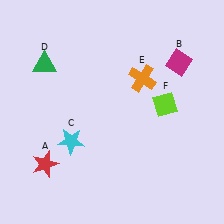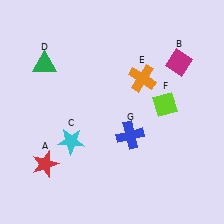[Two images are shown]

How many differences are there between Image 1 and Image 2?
There is 1 difference between the two images.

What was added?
A blue cross (G) was added in Image 2.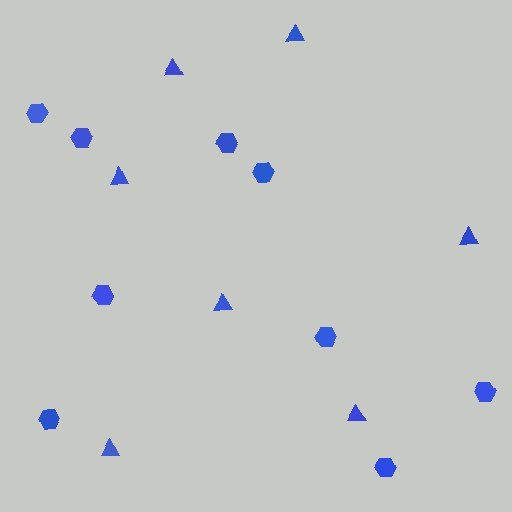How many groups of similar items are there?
There are 2 groups: one group of triangles (7) and one group of hexagons (9).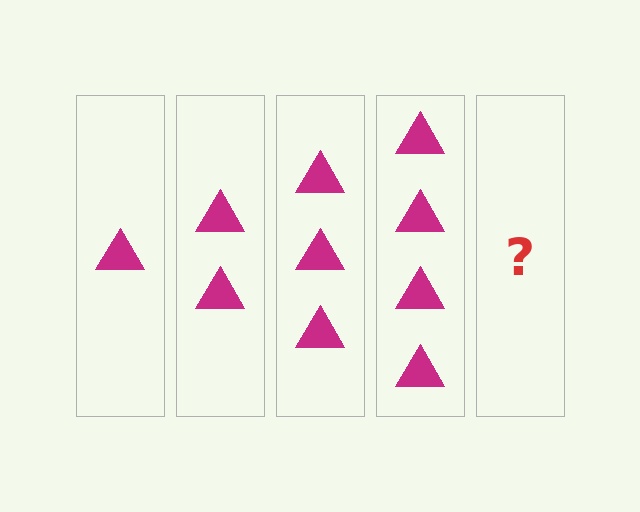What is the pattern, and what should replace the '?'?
The pattern is that each step adds one more triangle. The '?' should be 5 triangles.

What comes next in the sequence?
The next element should be 5 triangles.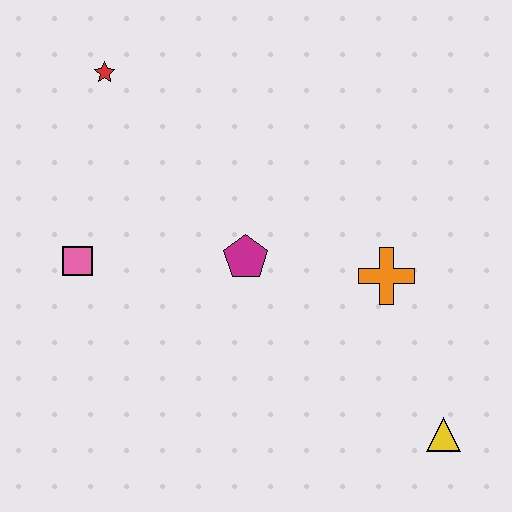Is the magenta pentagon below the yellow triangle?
No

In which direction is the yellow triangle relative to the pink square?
The yellow triangle is to the right of the pink square.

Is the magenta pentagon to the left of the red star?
No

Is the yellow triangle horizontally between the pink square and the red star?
No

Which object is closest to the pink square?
The magenta pentagon is closest to the pink square.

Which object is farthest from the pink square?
The yellow triangle is farthest from the pink square.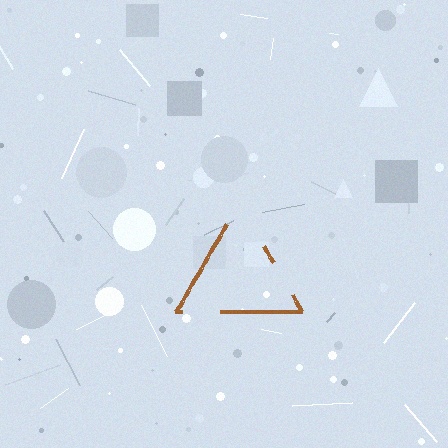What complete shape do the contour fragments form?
The contour fragments form a triangle.